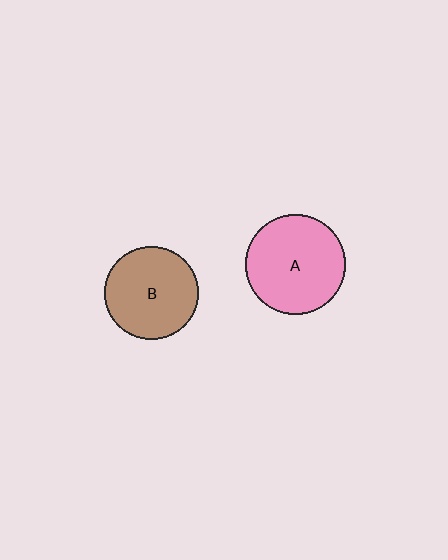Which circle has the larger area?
Circle A (pink).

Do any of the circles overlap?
No, none of the circles overlap.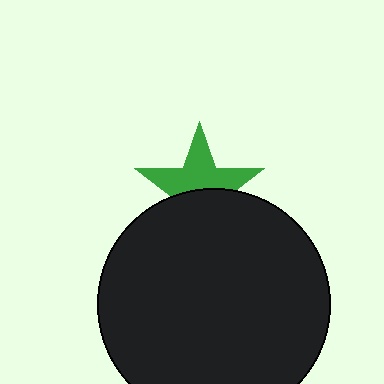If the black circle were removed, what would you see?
You would see the complete green star.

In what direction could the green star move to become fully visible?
The green star could move up. That would shift it out from behind the black circle entirely.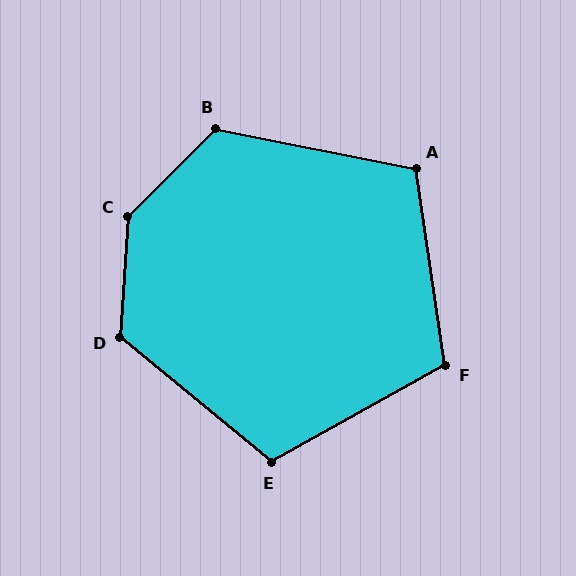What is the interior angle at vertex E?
Approximately 111 degrees (obtuse).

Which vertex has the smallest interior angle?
A, at approximately 110 degrees.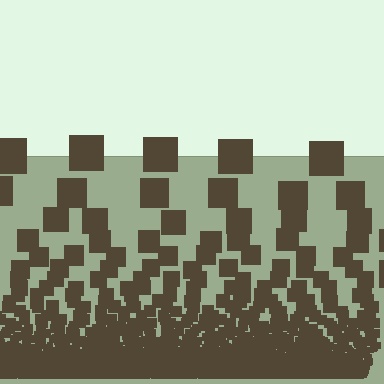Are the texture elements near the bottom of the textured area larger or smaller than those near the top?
Smaller. The gradient is inverted — elements near the bottom are smaller and denser.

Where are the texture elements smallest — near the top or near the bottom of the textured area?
Near the bottom.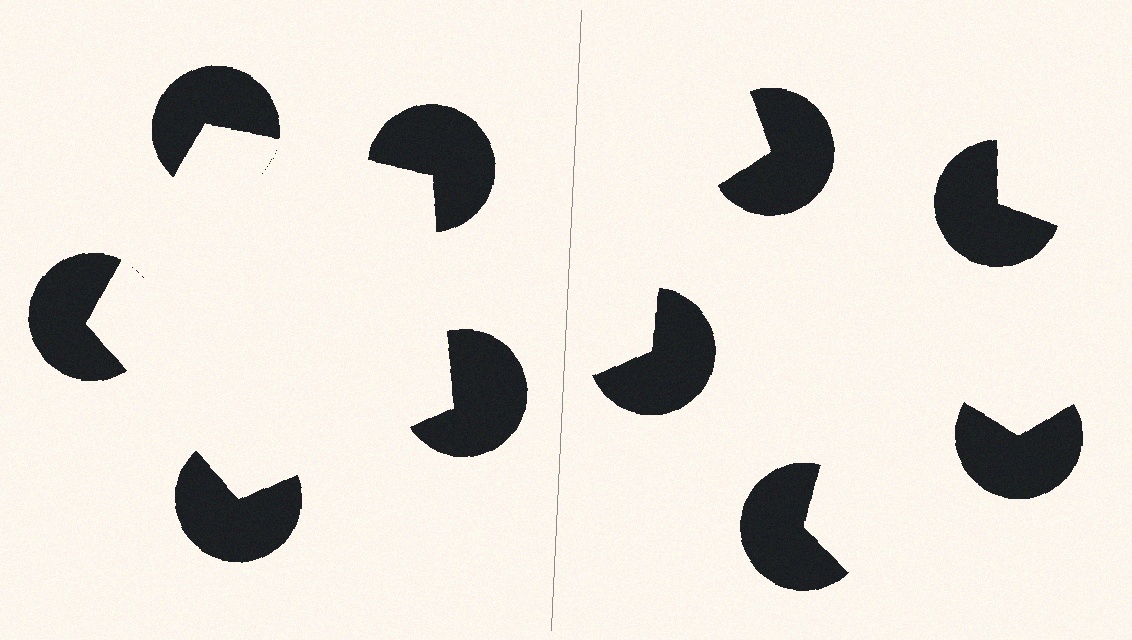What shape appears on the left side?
An illusory pentagon.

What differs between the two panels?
The pac-man discs are positioned identically on both sides; only the wedge orientations differ. On the left they align to a pentagon; on the right they are misaligned.